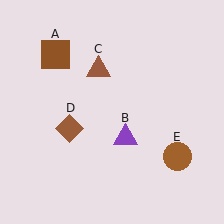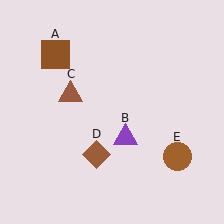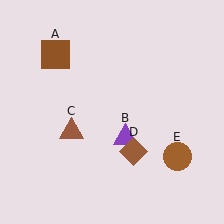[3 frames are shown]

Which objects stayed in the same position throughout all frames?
Brown square (object A) and purple triangle (object B) and brown circle (object E) remained stationary.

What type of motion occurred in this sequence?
The brown triangle (object C), brown diamond (object D) rotated counterclockwise around the center of the scene.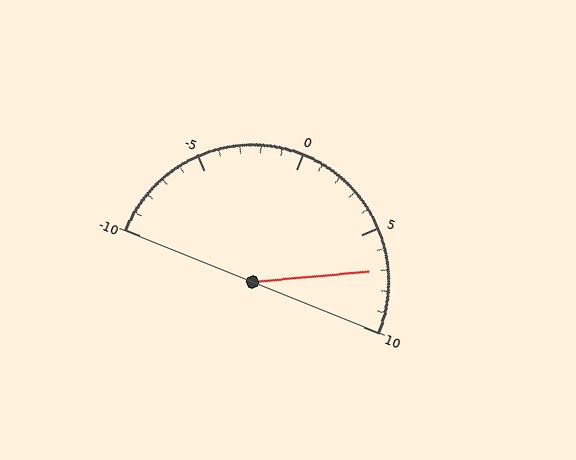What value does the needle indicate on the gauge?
The needle indicates approximately 7.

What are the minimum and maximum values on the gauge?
The gauge ranges from -10 to 10.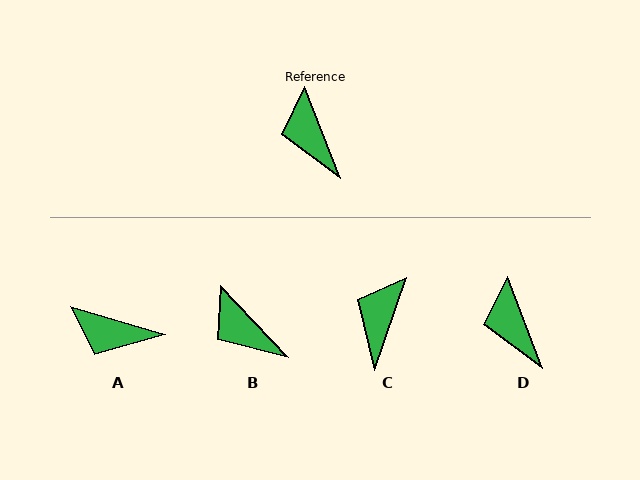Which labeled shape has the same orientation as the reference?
D.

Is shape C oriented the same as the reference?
No, it is off by about 40 degrees.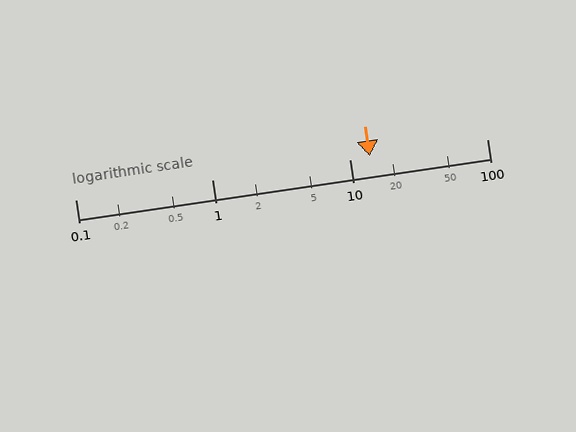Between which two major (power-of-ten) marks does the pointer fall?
The pointer is between 10 and 100.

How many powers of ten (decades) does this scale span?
The scale spans 3 decades, from 0.1 to 100.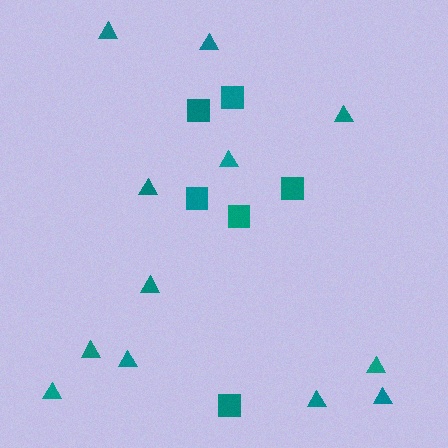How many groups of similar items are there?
There are 2 groups: one group of squares (6) and one group of triangles (12).